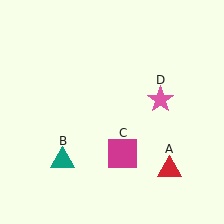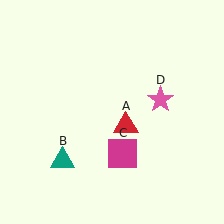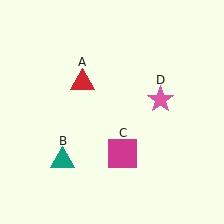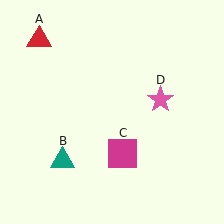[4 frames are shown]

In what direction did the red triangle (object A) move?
The red triangle (object A) moved up and to the left.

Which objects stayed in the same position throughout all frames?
Teal triangle (object B) and magenta square (object C) and pink star (object D) remained stationary.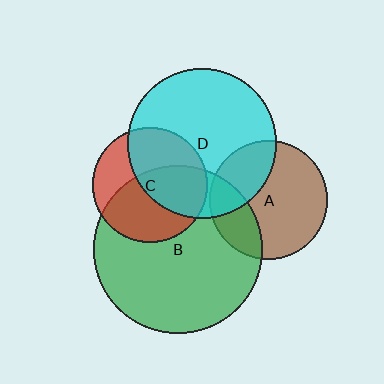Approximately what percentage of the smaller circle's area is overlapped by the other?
Approximately 25%.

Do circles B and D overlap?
Yes.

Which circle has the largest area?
Circle B (green).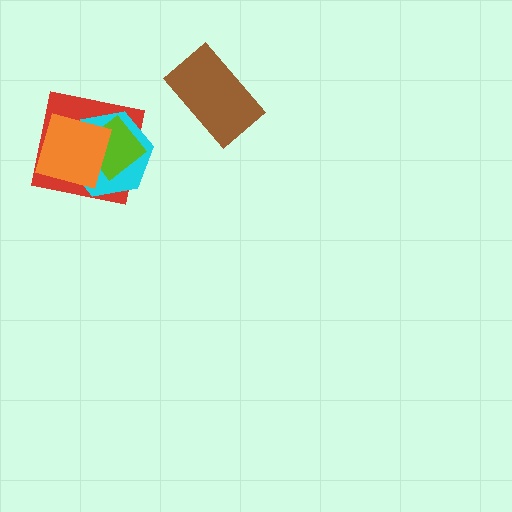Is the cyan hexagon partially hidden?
Yes, it is partially covered by another shape.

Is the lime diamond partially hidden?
Yes, it is partially covered by another shape.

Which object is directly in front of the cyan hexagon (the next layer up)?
The lime diamond is directly in front of the cyan hexagon.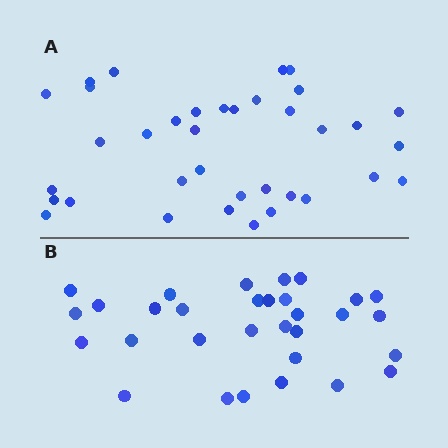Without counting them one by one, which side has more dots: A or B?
Region A (the top region) has more dots.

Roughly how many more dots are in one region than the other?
Region A has about 5 more dots than region B.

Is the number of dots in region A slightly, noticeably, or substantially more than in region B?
Region A has only slightly more — the two regions are fairly close. The ratio is roughly 1.2 to 1.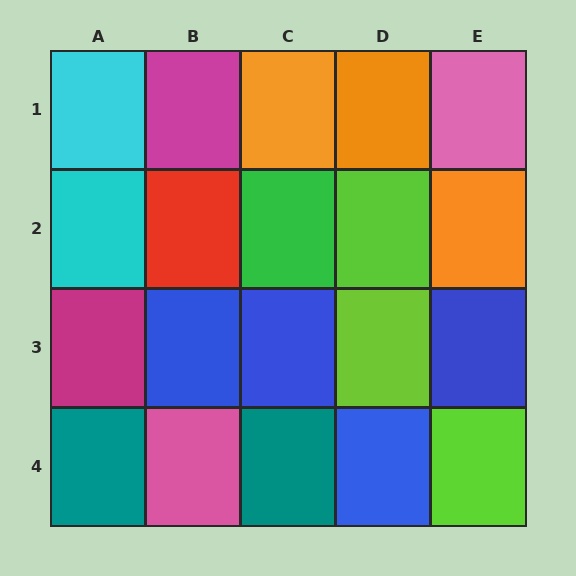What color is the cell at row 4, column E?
Lime.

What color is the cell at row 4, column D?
Blue.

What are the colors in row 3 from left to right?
Magenta, blue, blue, lime, blue.